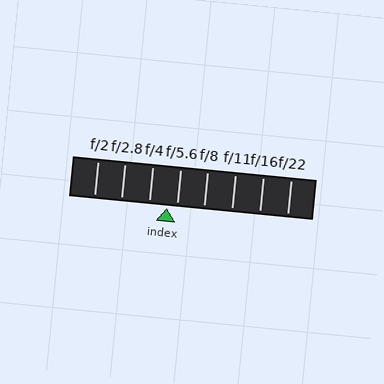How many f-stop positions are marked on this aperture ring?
There are 8 f-stop positions marked.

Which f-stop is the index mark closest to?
The index mark is closest to f/5.6.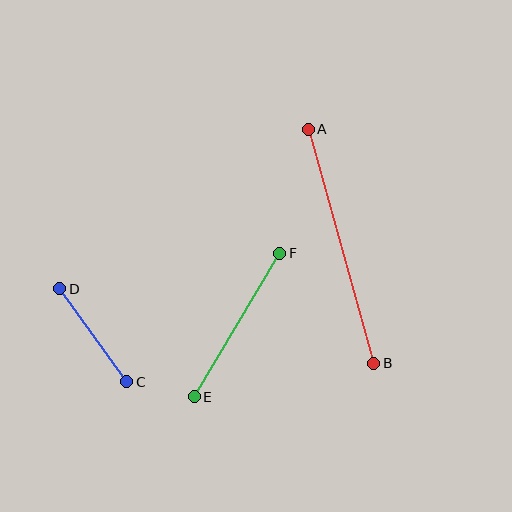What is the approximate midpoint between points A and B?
The midpoint is at approximately (341, 246) pixels.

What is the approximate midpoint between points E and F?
The midpoint is at approximately (237, 325) pixels.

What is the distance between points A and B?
The distance is approximately 243 pixels.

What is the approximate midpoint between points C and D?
The midpoint is at approximately (93, 335) pixels.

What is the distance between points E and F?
The distance is approximately 167 pixels.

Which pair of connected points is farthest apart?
Points A and B are farthest apart.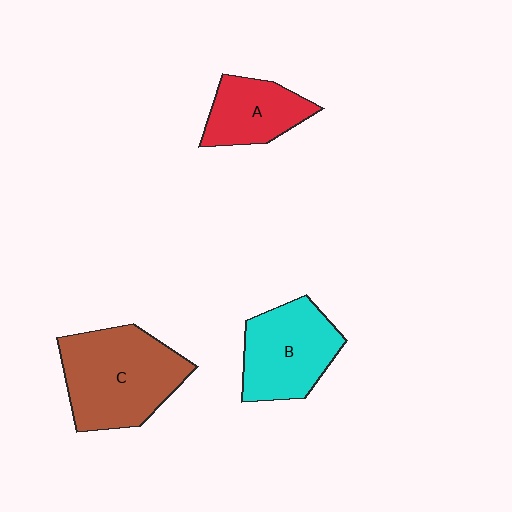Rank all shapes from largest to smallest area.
From largest to smallest: C (brown), B (cyan), A (red).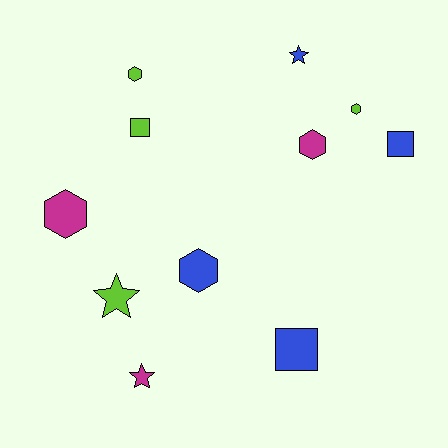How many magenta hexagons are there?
There are 2 magenta hexagons.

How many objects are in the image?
There are 11 objects.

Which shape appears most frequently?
Hexagon, with 5 objects.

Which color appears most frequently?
Lime, with 4 objects.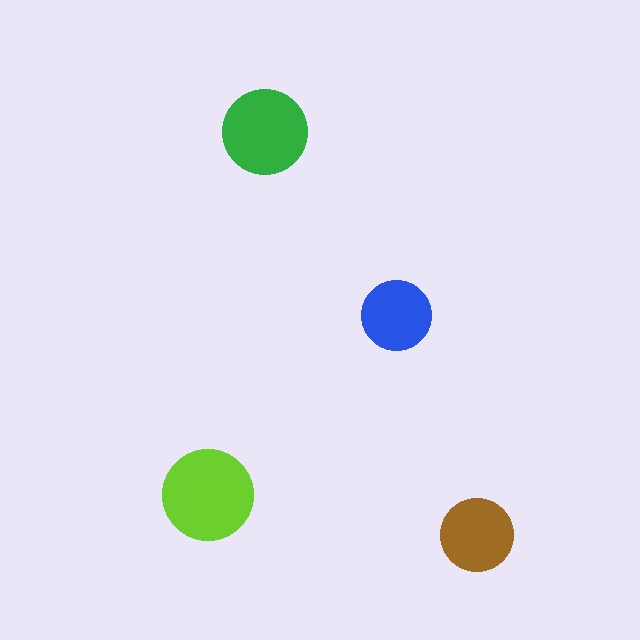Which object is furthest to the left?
The lime circle is leftmost.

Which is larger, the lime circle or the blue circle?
The lime one.